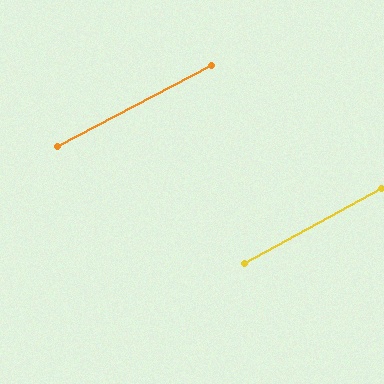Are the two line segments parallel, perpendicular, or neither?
Parallel — their directions differ by only 0.9°.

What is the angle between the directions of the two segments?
Approximately 1 degree.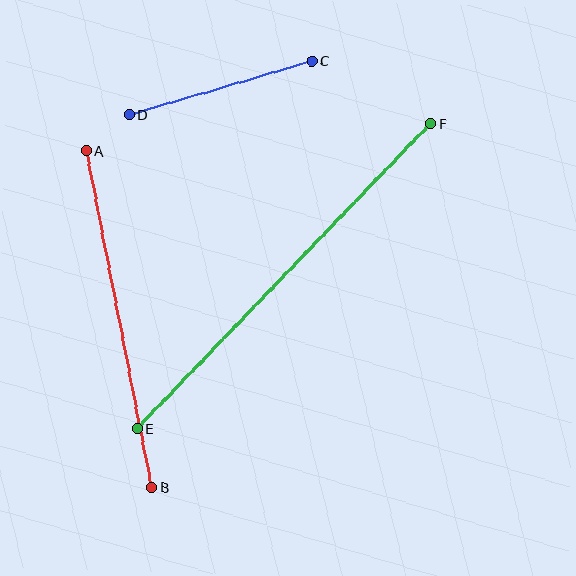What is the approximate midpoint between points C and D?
The midpoint is at approximately (221, 88) pixels.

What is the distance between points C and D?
The distance is approximately 190 pixels.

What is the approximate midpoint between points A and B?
The midpoint is at approximately (119, 319) pixels.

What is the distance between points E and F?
The distance is approximately 423 pixels.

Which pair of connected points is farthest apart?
Points E and F are farthest apart.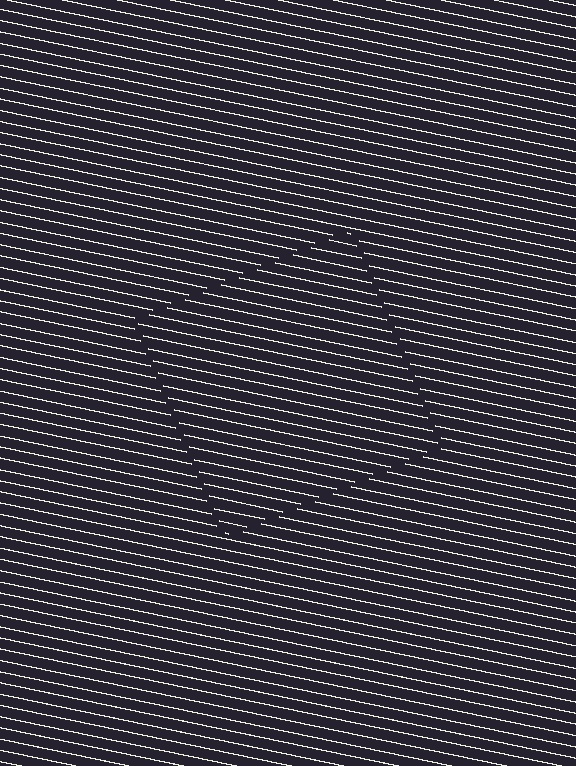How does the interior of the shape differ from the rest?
The interior of the shape contains the same grating, shifted by half a period — the contour is defined by the phase discontinuity where line-ends from the inner and outer gratings abut.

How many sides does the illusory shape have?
4 sides — the line-ends trace a square.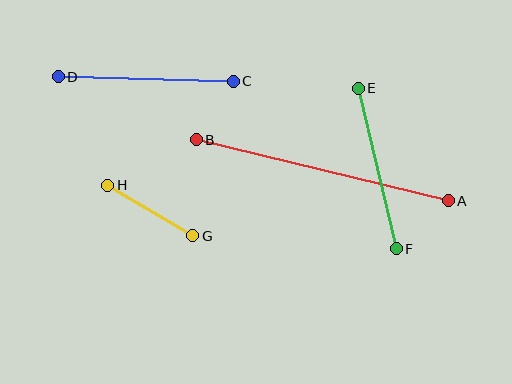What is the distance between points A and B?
The distance is approximately 259 pixels.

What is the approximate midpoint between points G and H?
The midpoint is at approximately (150, 210) pixels.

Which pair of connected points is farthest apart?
Points A and B are farthest apart.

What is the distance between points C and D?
The distance is approximately 175 pixels.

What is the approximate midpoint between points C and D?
The midpoint is at approximately (146, 79) pixels.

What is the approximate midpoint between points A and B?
The midpoint is at approximately (322, 170) pixels.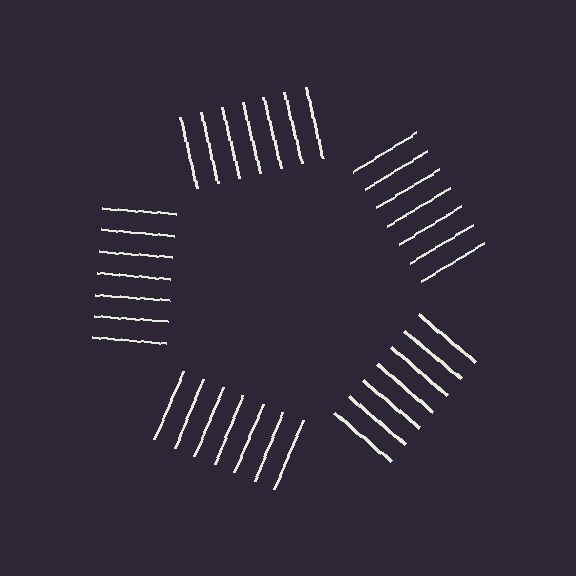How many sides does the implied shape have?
5 sides — the line-ends trace a pentagon.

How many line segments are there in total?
35 — 7 along each of the 5 edges.